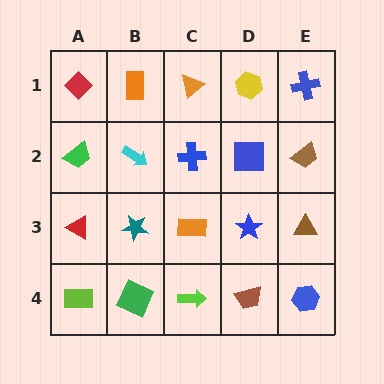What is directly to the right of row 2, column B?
A blue cross.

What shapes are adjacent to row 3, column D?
A blue square (row 2, column D), a brown trapezoid (row 4, column D), an orange rectangle (row 3, column C), a brown triangle (row 3, column E).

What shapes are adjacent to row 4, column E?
A brown triangle (row 3, column E), a brown trapezoid (row 4, column D).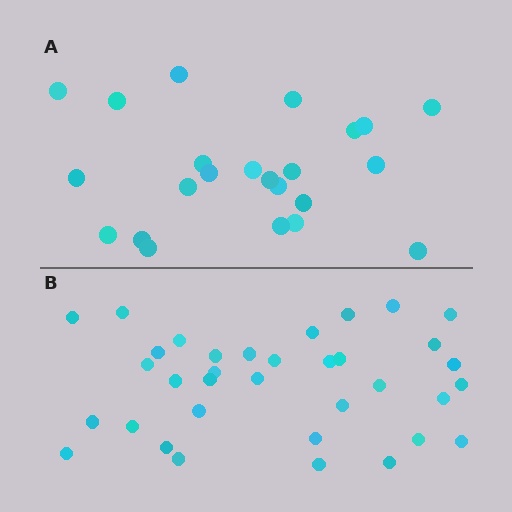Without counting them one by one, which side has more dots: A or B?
Region B (the bottom region) has more dots.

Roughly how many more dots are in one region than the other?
Region B has roughly 12 or so more dots than region A.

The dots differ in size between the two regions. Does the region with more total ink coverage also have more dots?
No. Region A has more total ink coverage because its dots are larger, but region B actually contains more individual dots. Total area can be misleading — the number of items is what matters here.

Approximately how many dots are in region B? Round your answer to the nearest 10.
About 40 dots. (The exact count is 35, which rounds to 40.)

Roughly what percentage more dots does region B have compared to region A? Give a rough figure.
About 50% more.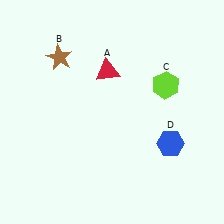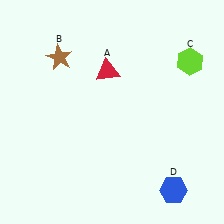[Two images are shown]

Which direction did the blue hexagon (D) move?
The blue hexagon (D) moved down.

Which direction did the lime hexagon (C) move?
The lime hexagon (C) moved right.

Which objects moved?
The objects that moved are: the lime hexagon (C), the blue hexagon (D).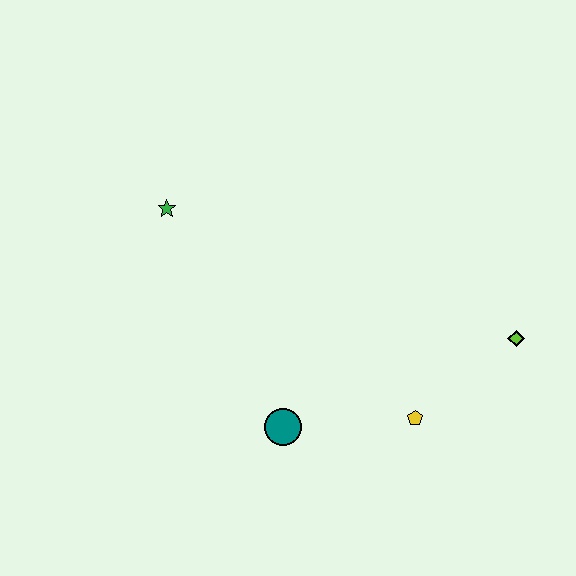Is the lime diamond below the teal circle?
No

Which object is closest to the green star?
The teal circle is closest to the green star.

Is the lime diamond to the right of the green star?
Yes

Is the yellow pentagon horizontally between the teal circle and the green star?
No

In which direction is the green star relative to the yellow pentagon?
The green star is to the left of the yellow pentagon.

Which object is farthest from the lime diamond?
The green star is farthest from the lime diamond.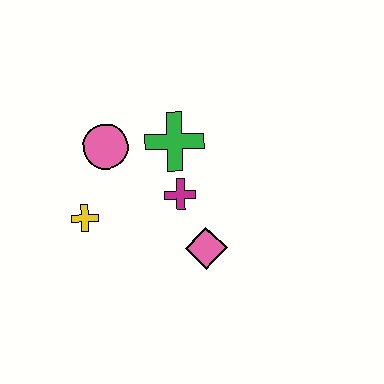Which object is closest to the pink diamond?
The magenta cross is closest to the pink diamond.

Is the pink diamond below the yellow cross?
Yes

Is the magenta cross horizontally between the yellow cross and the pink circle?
No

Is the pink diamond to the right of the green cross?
Yes